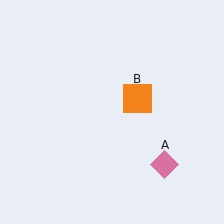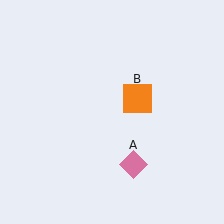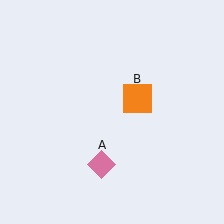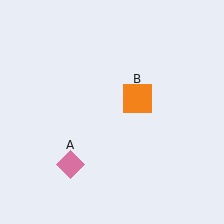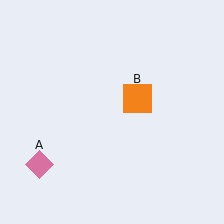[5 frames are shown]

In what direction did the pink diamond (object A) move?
The pink diamond (object A) moved left.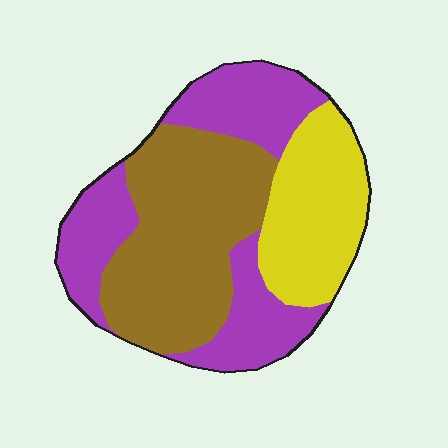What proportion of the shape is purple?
Purple covers about 35% of the shape.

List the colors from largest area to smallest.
From largest to smallest: brown, purple, yellow.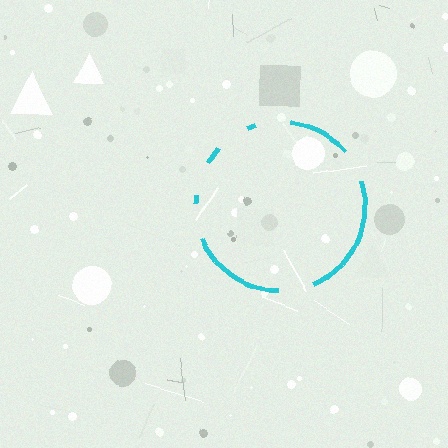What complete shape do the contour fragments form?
The contour fragments form a circle.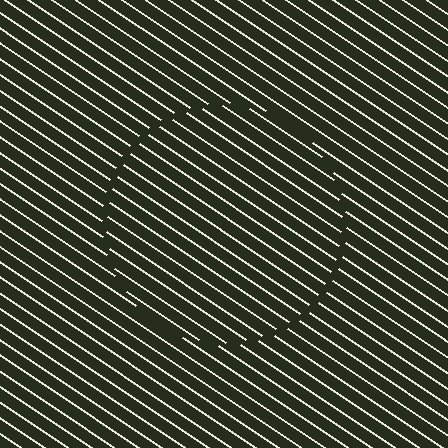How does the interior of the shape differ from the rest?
The interior of the shape contains the same grating, shifted by half a period — the contour is defined by the phase discontinuity where line-ends from the inner and outer gratings abut.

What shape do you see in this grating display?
An illusory circle. The interior of the shape contains the same grating, shifted by half a period — the contour is defined by the phase discontinuity where line-ends from the inner and outer gratings abut.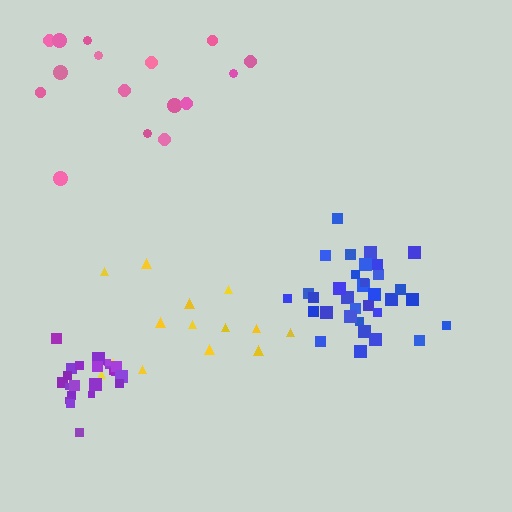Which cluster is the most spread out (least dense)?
Pink.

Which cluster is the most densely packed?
Purple.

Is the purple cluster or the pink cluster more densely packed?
Purple.